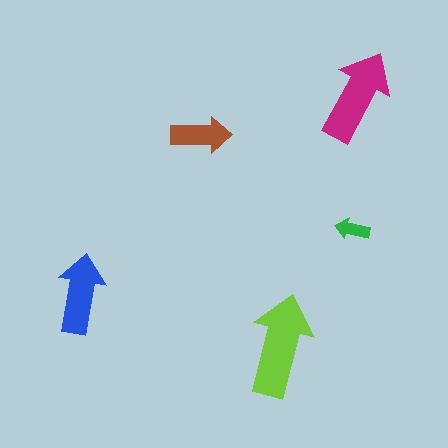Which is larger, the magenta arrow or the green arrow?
The magenta one.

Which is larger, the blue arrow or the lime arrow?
The lime one.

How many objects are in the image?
There are 5 objects in the image.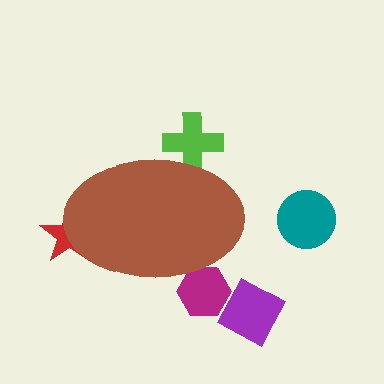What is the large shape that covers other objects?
A brown ellipse.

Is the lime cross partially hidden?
Yes, the lime cross is partially hidden behind the brown ellipse.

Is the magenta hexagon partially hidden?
Yes, the magenta hexagon is partially hidden behind the brown ellipse.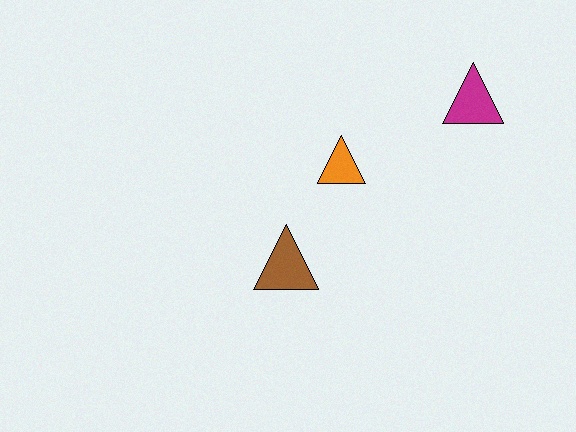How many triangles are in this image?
There are 3 triangles.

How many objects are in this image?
There are 3 objects.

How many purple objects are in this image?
There are no purple objects.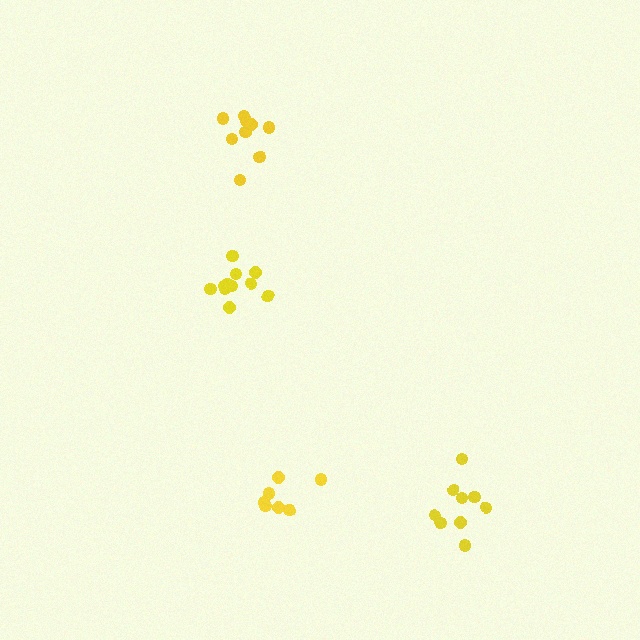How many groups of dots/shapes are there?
There are 4 groups.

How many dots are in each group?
Group 1: 11 dots, Group 2: 7 dots, Group 3: 9 dots, Group 4: 9 dots (36 total).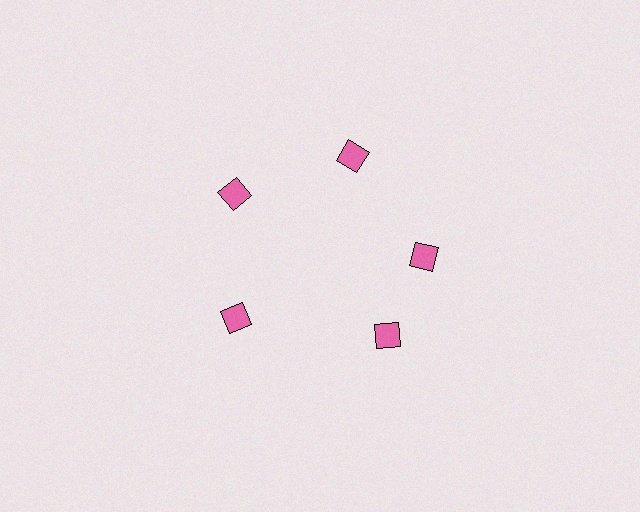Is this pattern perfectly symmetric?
No. The 5 pink diamonds are arranged in a ring, but one element near the 5 o'clock position is rotated out of alignment along the ring, breaking the 5-fold rotational symmetry.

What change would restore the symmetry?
The symmetry would be restored by rotating it back into even spacing with its neighbors so that all 5 diamonds sit at equal angles and equal distance from the center.